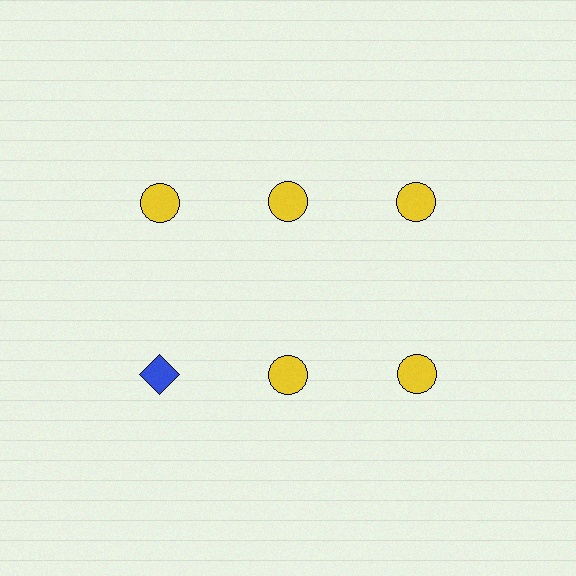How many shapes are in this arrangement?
There are 6 shapes arranged in a grid pattern.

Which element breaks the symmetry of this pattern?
The blue diamond in the second row, leftmost column breaks the symmetry. All other shapes are yellow circles.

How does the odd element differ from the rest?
It differs in both color (blue instead of yellow) and shape (diamond instead of circle).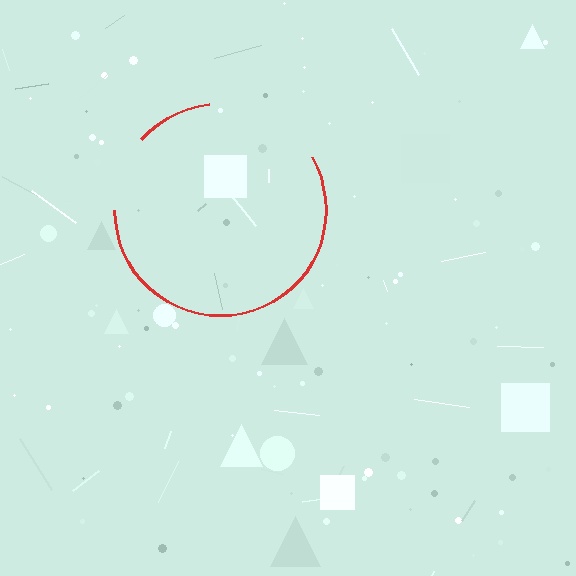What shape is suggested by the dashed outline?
The dashed outline suggests a circle.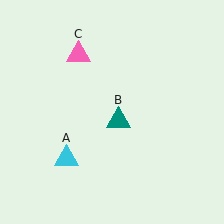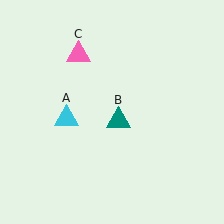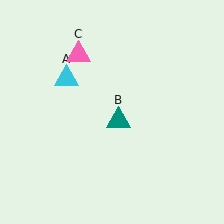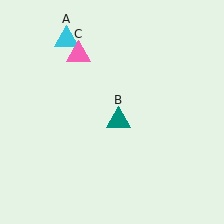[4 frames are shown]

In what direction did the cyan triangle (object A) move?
The cyan triangle (object A) moved up.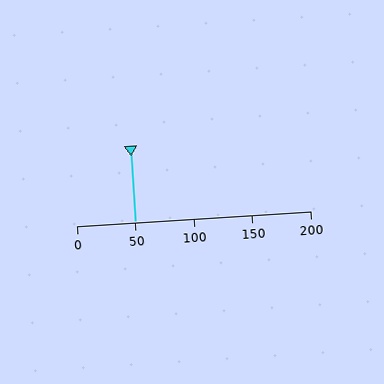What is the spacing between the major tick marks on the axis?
The major ticks are spaced 50 apart.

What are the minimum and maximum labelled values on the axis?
The axis runs from 0 to 200.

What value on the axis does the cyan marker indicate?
The marker indicates approximately 50.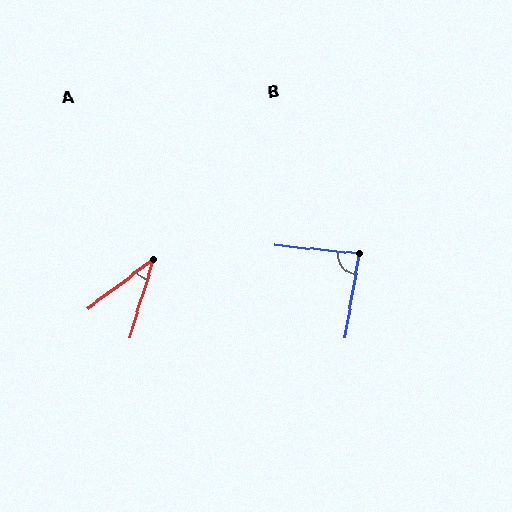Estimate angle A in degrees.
Approximately 36 degrees.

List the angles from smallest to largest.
A (36°), B (86°).